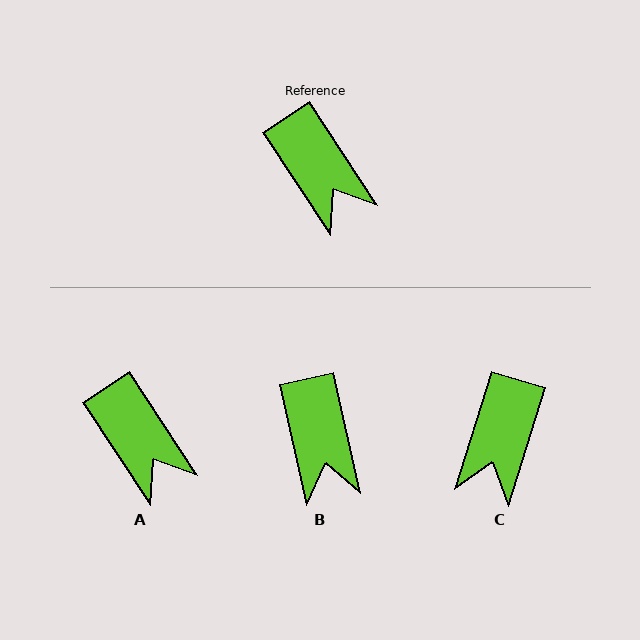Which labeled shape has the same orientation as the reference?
A.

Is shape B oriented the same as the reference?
No, it is off by about 21 degrees.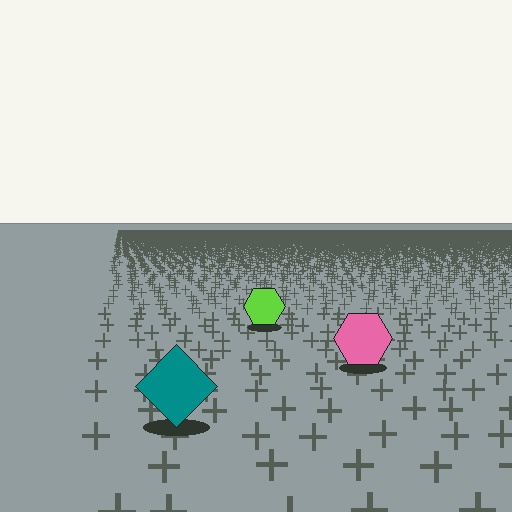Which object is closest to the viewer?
The teal diamond is closest. The texture marks near it are larger and more spread out.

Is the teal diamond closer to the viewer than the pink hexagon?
Yes. The teal diamond is closer — you can tell from the texture gradient: the ground texture is coarser near it.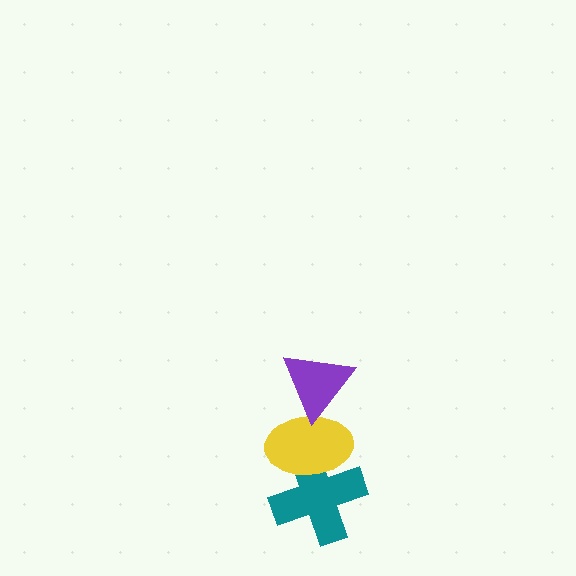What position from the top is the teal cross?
The teal cross is 3rd from the top.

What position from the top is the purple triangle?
The purple triangle is 1st from the top.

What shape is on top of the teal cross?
The yellow ellipse is on top of the teal cross.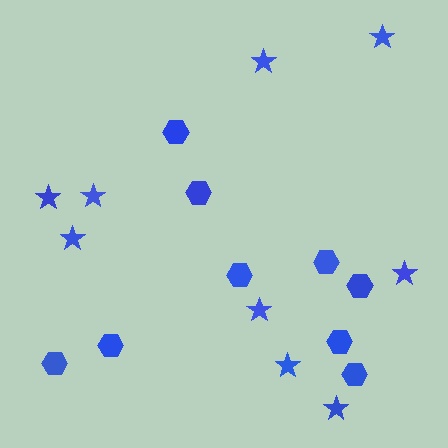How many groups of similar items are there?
There are 2 groups: one group of hexagons (9) and one group of stars (9).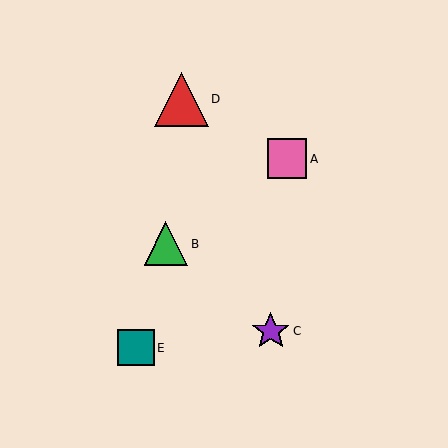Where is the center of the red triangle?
The center of the red triangle is at (182, 99).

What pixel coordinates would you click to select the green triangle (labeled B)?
Click at (166, 244) to select the green triangle B.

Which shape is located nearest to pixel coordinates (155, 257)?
The green triangle (labeled B) at (166, 244) is nearest to that location.